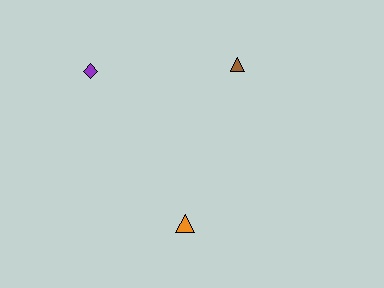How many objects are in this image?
There are 3 objects.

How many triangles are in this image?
There are 2 triangles.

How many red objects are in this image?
There are no red objects.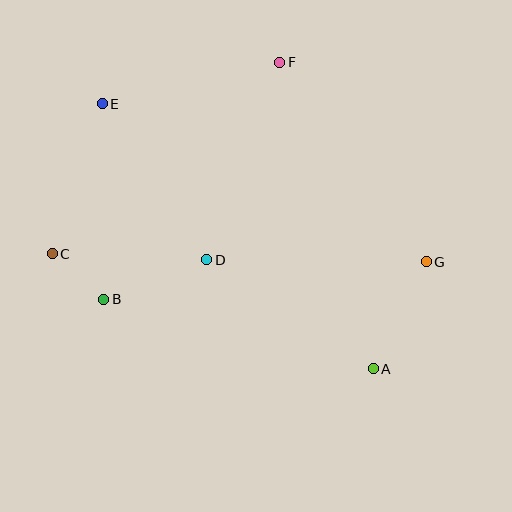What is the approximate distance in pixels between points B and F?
The distance between B and F is approximately 295 pixels.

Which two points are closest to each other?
Points B and C are closest to each other.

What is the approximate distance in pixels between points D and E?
The distance between D and E is approximately 188 pixels.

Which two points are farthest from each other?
Points A and E are farthest from each other.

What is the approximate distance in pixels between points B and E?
The distance between B and E is approximately 196 pixels.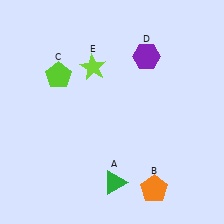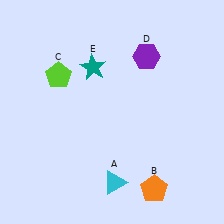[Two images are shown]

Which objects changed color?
A changed from green to cyan. E changed from lime to teal.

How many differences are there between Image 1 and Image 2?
There are 2 differences between the two images.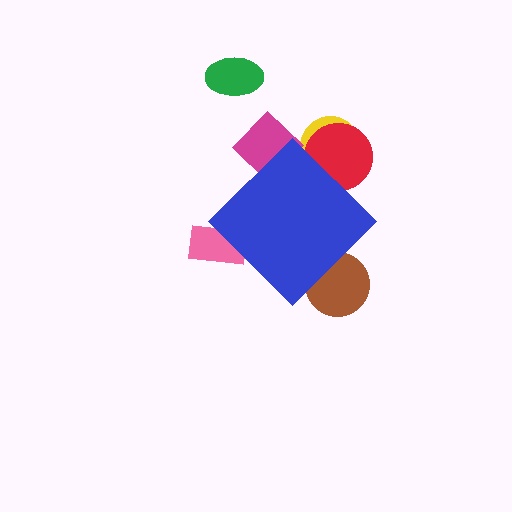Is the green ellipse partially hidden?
No, the green ellipse is fully visible.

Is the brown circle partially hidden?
Yes, the brown circle is partially hidden behind the blue diamond.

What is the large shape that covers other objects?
A blue diamond.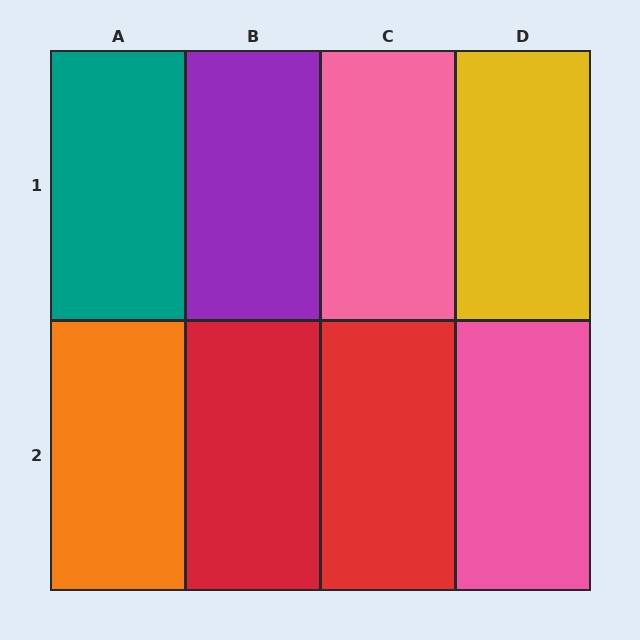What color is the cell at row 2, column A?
Orange.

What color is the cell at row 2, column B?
Red.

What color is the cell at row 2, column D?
Pink.